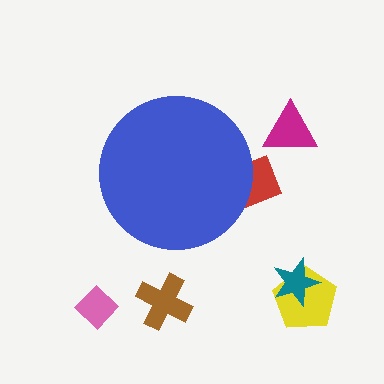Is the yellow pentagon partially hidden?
No, the yellow pentagon is fully visible.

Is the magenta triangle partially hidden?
No, the magenta triangle is fully visible.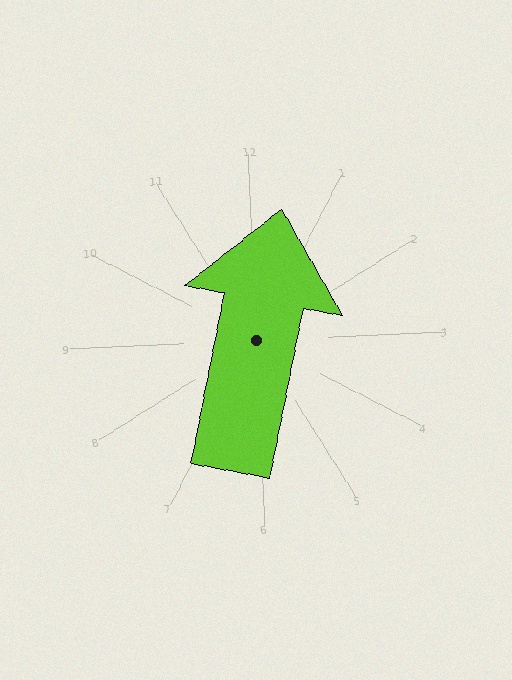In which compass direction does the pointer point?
North.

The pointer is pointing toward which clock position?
Roughly 12 o'clock.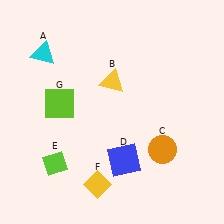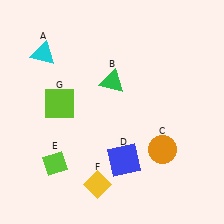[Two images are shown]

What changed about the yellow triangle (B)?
In Image 1, B is yellow. In Image 2, it changed to green.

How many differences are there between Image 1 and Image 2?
There is 1 difference between the two images.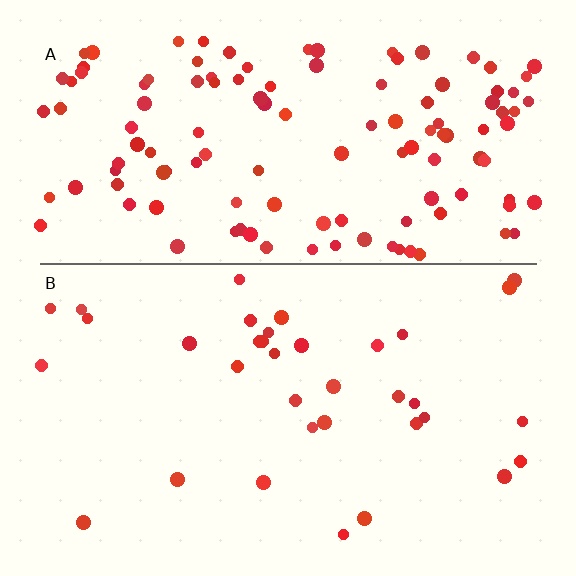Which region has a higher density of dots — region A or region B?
A (the top).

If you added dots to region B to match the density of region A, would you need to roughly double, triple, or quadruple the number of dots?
Approximately quadruple.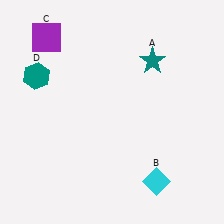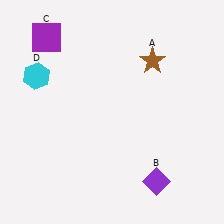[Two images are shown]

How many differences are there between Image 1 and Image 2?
There are 3 differences between the two images.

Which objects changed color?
A changed from teal to brown. B changed from cyan to purple. D changed from teal to cyan.